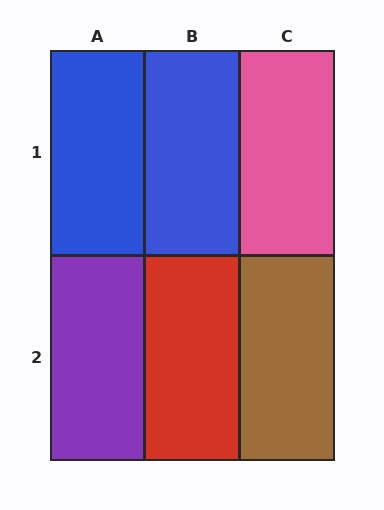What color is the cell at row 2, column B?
Red.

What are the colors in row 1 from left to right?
Blue, blue, pink.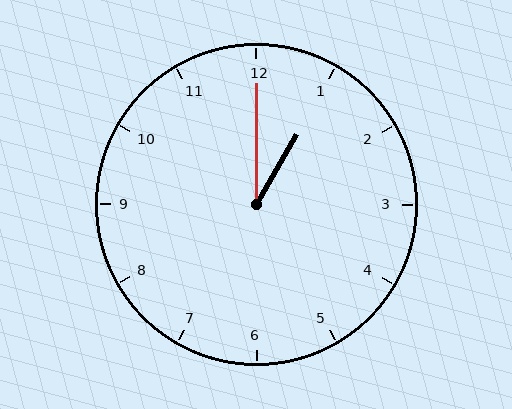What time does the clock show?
1:00.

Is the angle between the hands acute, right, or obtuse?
It is acute.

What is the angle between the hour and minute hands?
Approximately 30 degrees.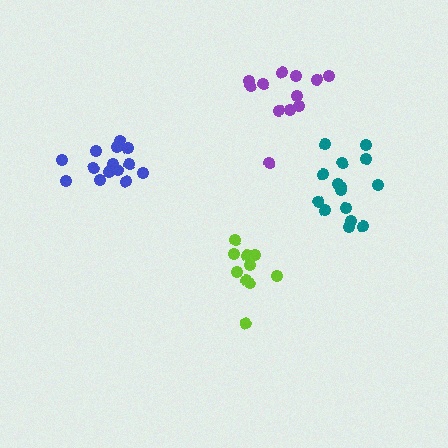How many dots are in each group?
Group 1: 14 dots, Group 2: 10 dots, Group 3: 15 dots, Group 4: 12 dots (51 total).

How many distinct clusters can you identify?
There are 4 distinct clusters.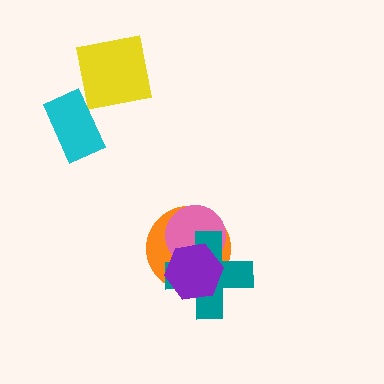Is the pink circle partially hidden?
Yes, it is partially covered by another shape.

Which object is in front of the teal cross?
The purple hexagon is in front of the teal cross.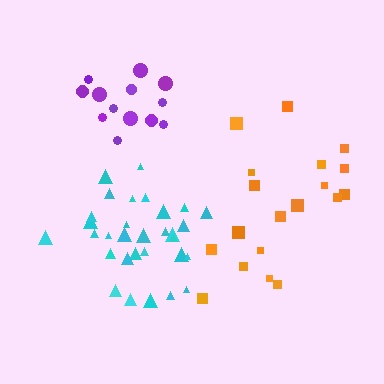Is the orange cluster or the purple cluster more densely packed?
Purple.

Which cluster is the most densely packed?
Cyan.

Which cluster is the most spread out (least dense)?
Orange.